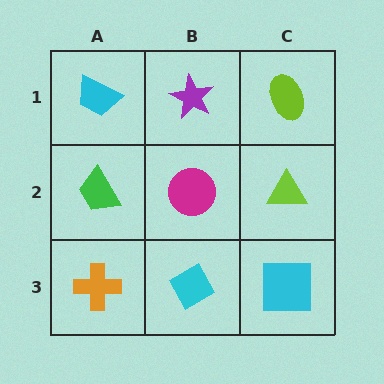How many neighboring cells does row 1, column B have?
3.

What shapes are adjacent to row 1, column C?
A lime triangle (row 2, column C), a purple star (row 1, column B).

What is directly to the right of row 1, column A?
A purple star.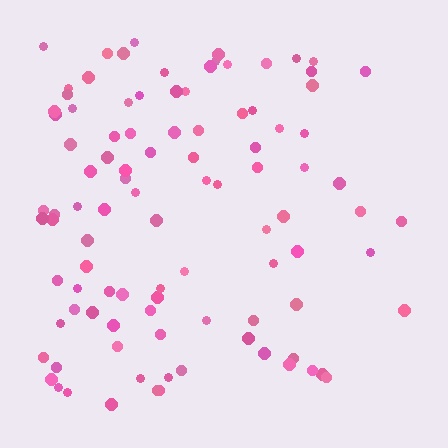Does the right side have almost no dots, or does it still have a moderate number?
Still a moderate number, just noticeably fewer than the left.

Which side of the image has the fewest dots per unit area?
The right.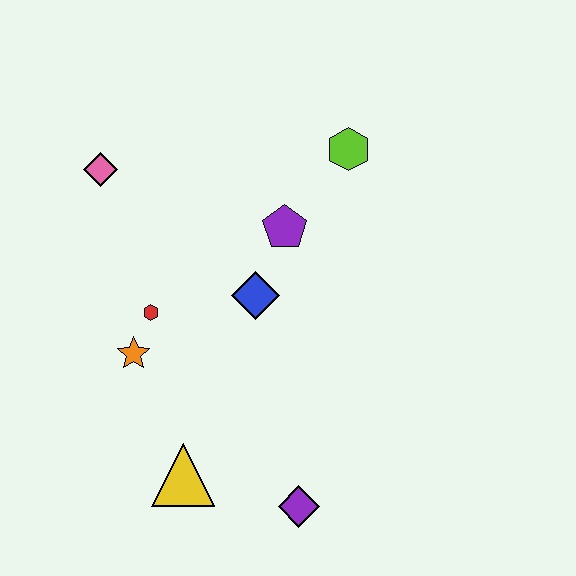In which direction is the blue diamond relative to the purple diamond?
The blue diamond is above the purple diamond.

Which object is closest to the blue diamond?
The purple pentagon is closest to the blue diamond.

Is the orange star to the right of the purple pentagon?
No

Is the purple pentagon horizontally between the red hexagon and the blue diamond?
No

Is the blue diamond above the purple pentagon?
No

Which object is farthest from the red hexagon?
The lime hexagon is farthest from the red hexagon.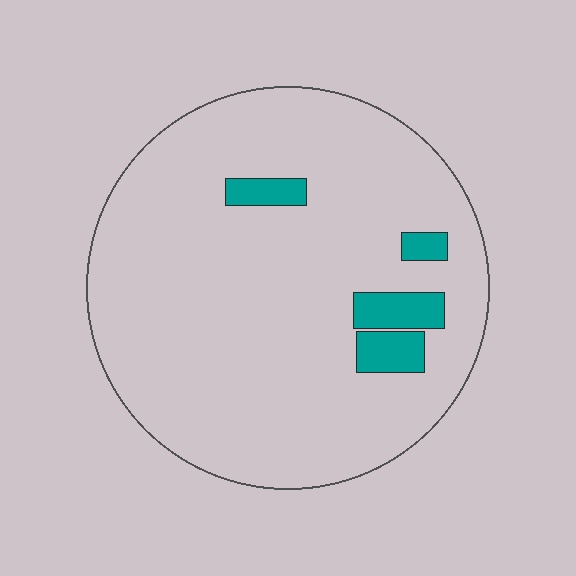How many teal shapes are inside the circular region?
4.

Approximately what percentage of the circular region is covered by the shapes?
Approximately 10%.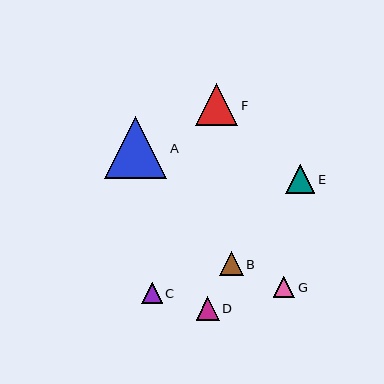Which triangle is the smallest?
Triangle C is the smallest with a size of approximately 21 pixels.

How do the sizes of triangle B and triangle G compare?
Triangle B and triangle G are approximately the same size.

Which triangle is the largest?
Triangle A is the largest with a size of approximately 62 pixels.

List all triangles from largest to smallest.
From largest to smallest: A, F, E, B, D, G, C.